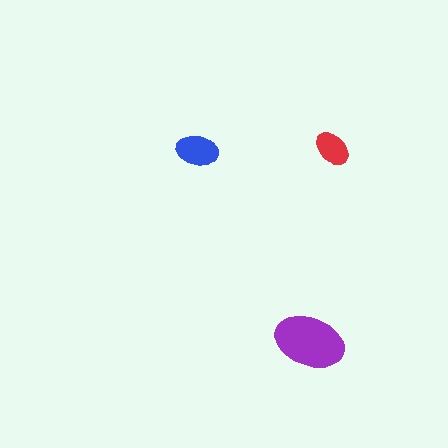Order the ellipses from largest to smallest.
the purple one, the blue one, the red one.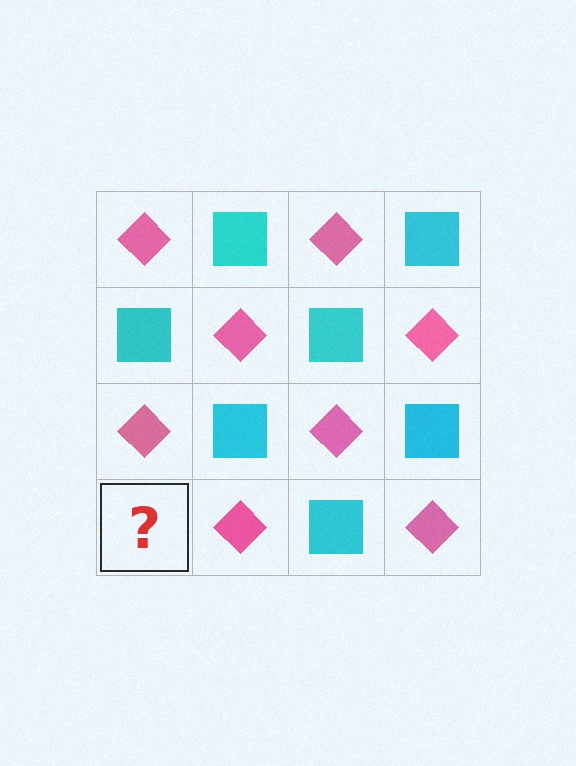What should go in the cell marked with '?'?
The missing cell should contain a cyan square.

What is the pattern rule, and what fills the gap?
The rule is that it alternates pink diamond and cyan square in a checkerboard pattern. The gap should be filled with a cyan square.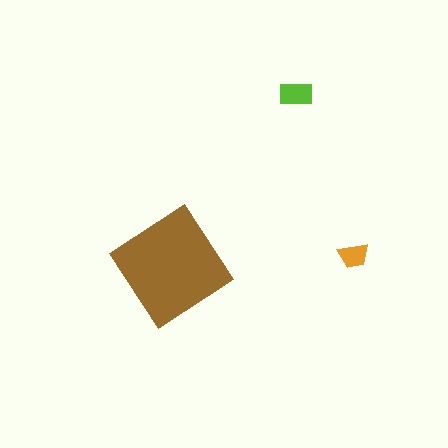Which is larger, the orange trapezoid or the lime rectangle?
The lime rectangle.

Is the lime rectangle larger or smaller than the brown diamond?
Smaller.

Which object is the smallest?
The orange trapezoid.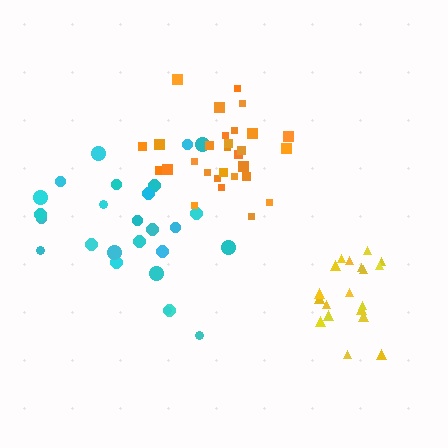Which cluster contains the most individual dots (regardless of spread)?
Orange (29).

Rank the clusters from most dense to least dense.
yellow, orange, cyan.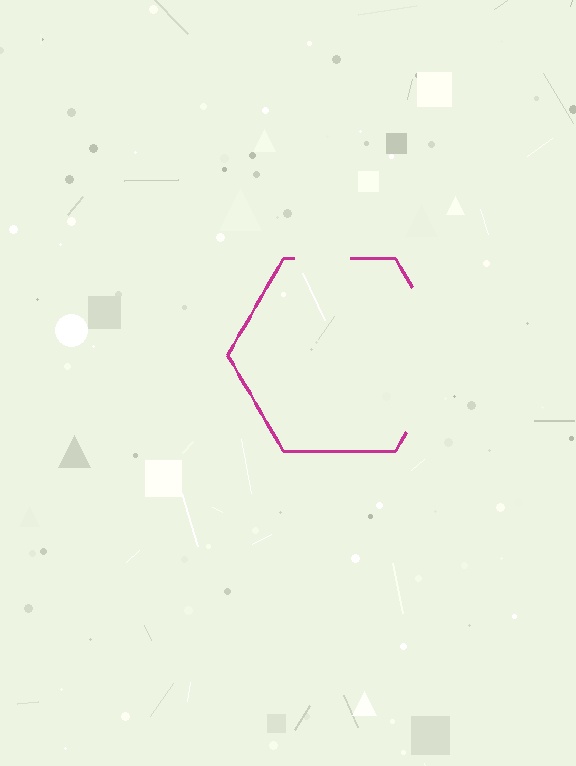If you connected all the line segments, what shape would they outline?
They would outline a hexagon.